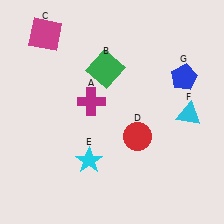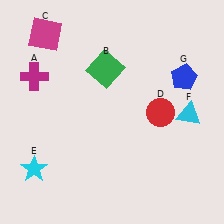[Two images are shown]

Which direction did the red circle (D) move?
The red circle (D) moved up.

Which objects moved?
The objects that moved are: the magenta cross (A), the red circle (D), the cyan star (E).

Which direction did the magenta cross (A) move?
The magenta cross (A) moved left.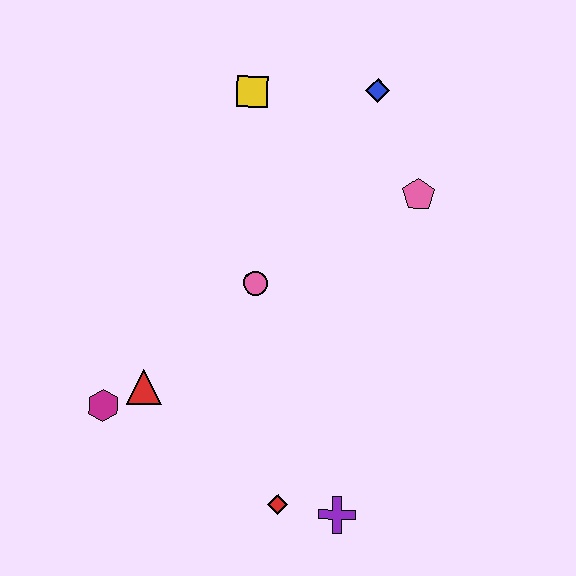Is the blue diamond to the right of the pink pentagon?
No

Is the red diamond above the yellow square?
No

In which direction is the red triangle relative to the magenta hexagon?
The red triangle is to the right of the magenta hexagon.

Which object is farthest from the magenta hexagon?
The blue diamond is farthest from the magenta hexagon.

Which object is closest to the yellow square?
The blue diamond is closest to the yellow square.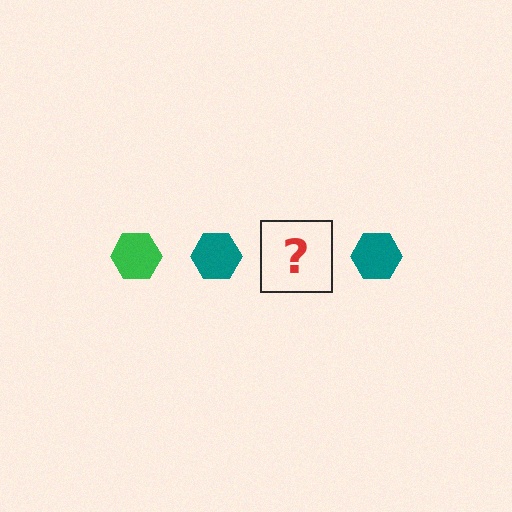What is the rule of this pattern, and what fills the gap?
The rule is that the pattern cycles through green, teal hexagons. The gap should be filled with a green hexagon.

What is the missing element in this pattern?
The missing element is a green hexagon.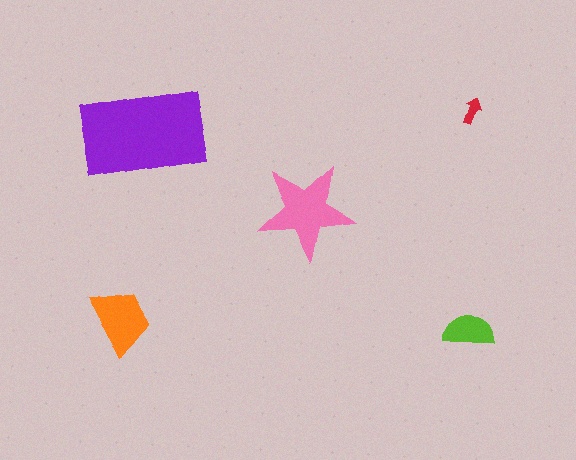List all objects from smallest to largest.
The red arrow, the lime semicircle, the orange trapezoid, the pink star, the purple rectangle.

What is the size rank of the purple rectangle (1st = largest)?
1st.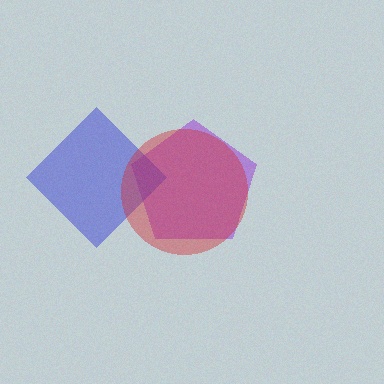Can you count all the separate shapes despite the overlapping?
Yes, there are 3 separate shapes.